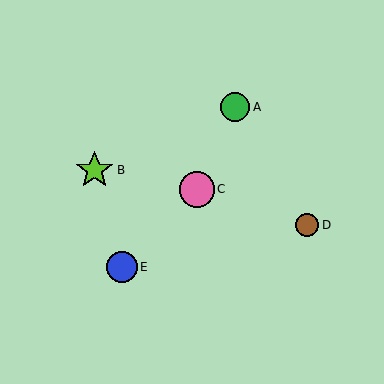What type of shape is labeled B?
Shape B is a lime star.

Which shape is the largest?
The lime star (labeled B) is the largest.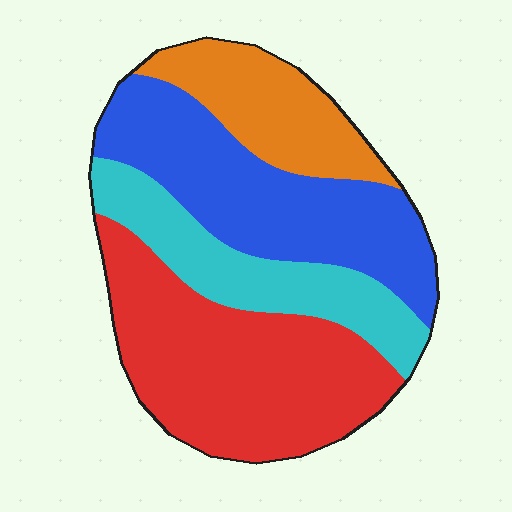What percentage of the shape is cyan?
Cyan takes up between a sixth and a third of the shape.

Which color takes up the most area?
Red, at roughly 35%.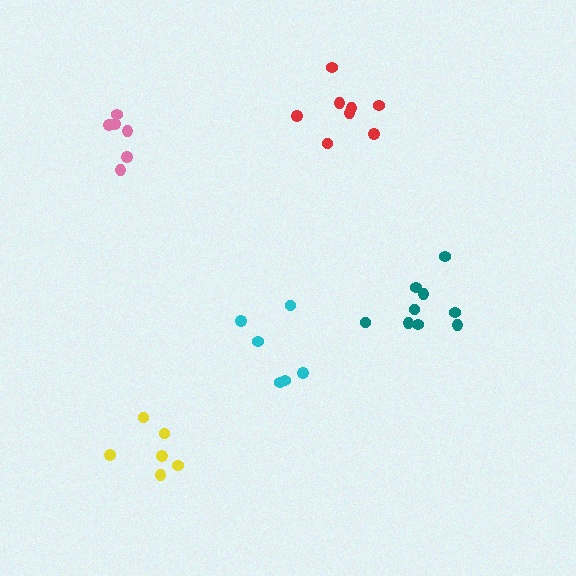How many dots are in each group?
Group 1: 6 dots, Group 2: 8 dots, Group 3: 6 dots, Group 4: 6 dots, Group 5: 9 dots (35 total).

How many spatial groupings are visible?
There are 5 spatial groupings.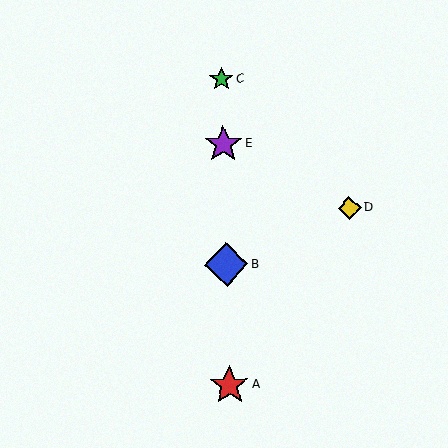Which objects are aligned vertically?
Objects A, B, C, E are aligned vertically.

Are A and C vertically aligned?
Yes, both are at x≈229.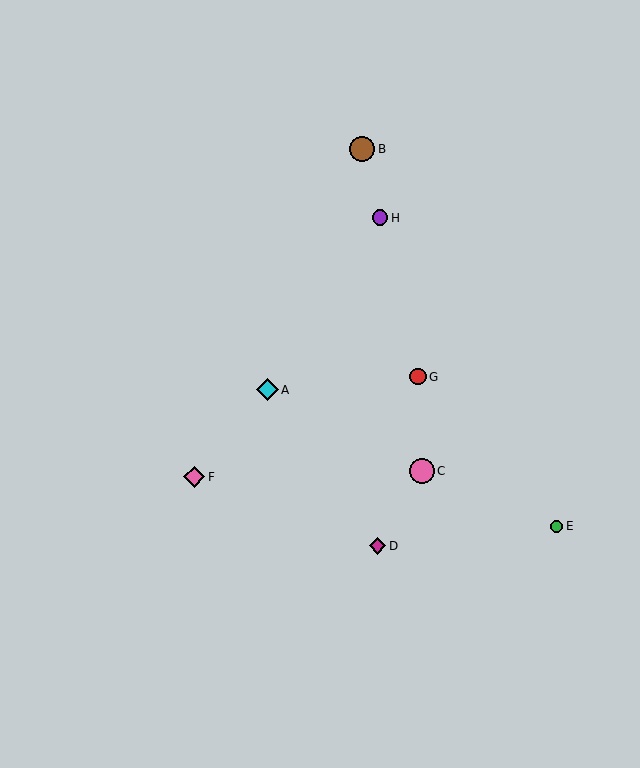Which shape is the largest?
The brown circle (labeled B) is the largest.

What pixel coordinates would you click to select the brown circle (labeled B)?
Click at (362, 149) to select the brown circle B.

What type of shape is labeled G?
Shape G is a red circle.